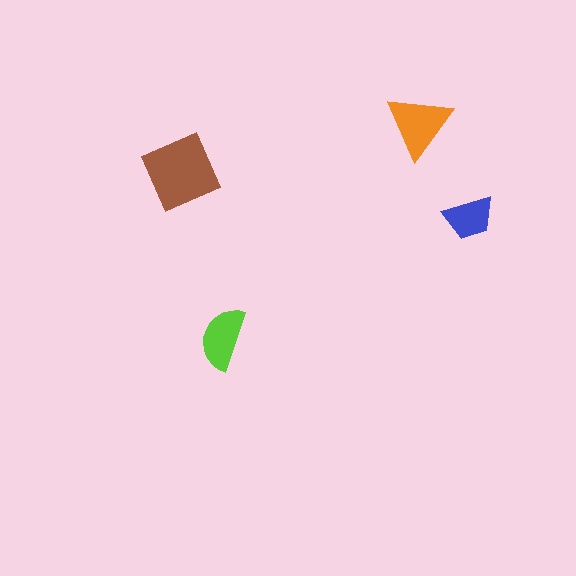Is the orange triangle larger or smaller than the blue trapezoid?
Larger.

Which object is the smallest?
The blue trapezoid.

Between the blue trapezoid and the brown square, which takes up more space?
The brown square.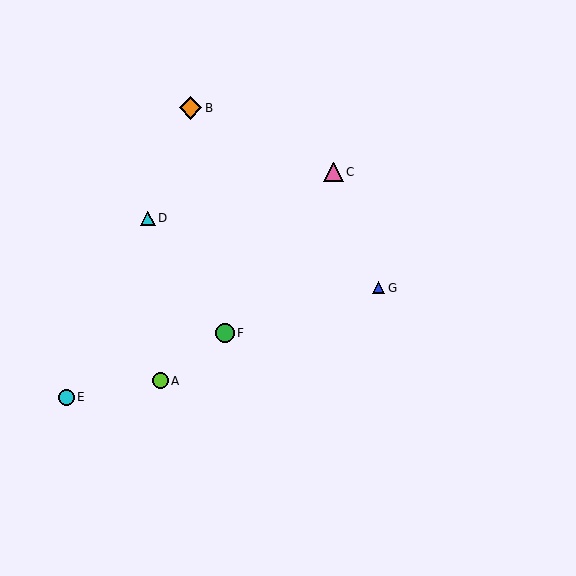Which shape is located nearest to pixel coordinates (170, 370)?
The lime circle (labeled A) at (160, 381) is nearest to that location.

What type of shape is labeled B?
Shape B is an orange diamond.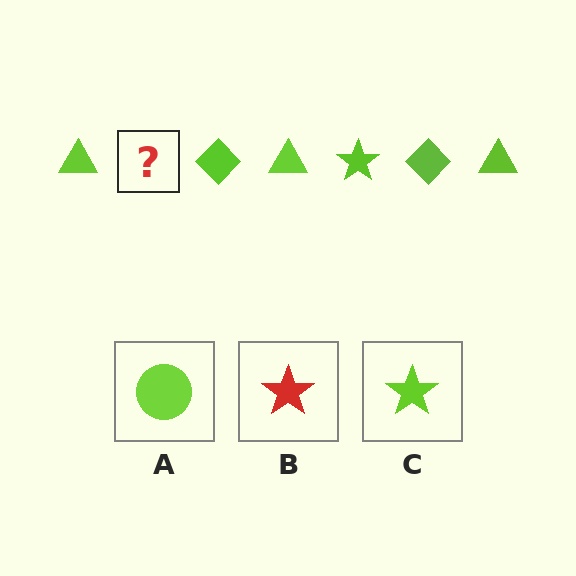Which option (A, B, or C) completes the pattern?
C.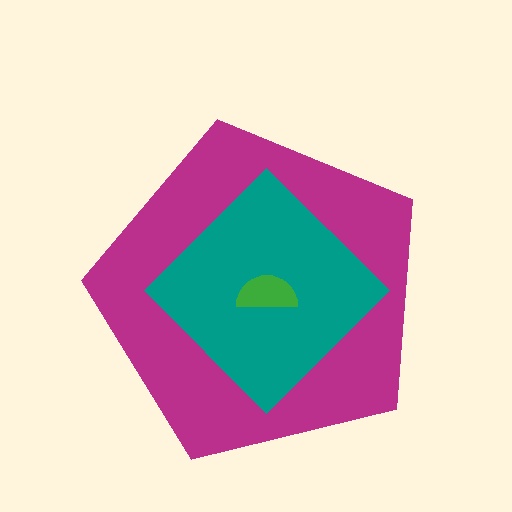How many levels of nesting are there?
3.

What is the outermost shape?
The magenta pentagon.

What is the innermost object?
The green semicircle.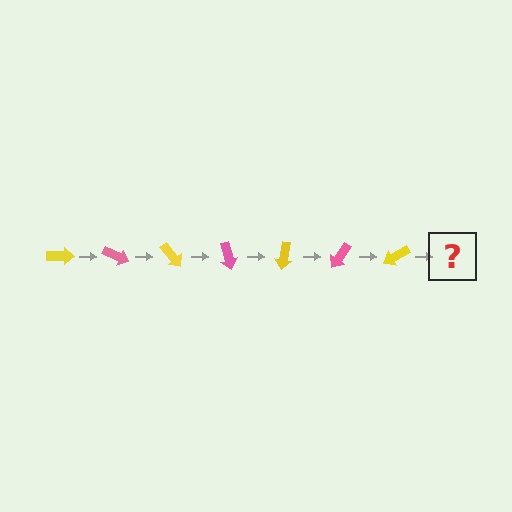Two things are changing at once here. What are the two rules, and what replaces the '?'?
The two rules are that it rotates 25 degrees each step and the color cycles through yellow and pink. The '?' should be a pink arrow, rotated 175 degrees from the start.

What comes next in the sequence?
The next element should be a pink arrow, rotated 175 degrees from the start.